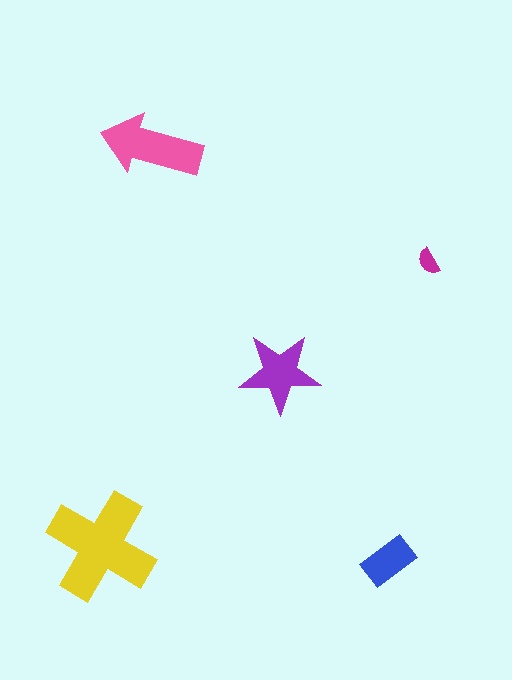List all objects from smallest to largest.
The magenta semicircle, the blue rectangle, the purple star, the pink arrow, the yellow cross.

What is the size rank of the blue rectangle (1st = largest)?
4th.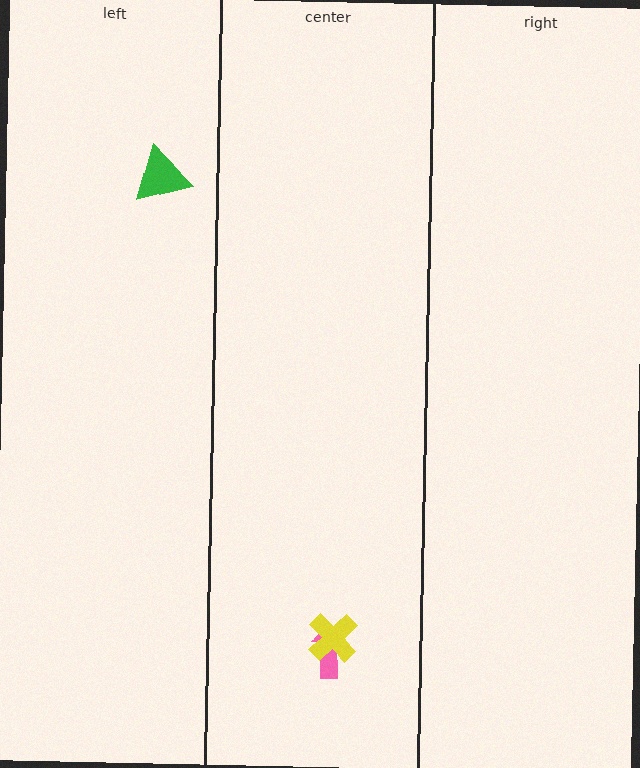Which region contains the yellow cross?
The center region.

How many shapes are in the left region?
1.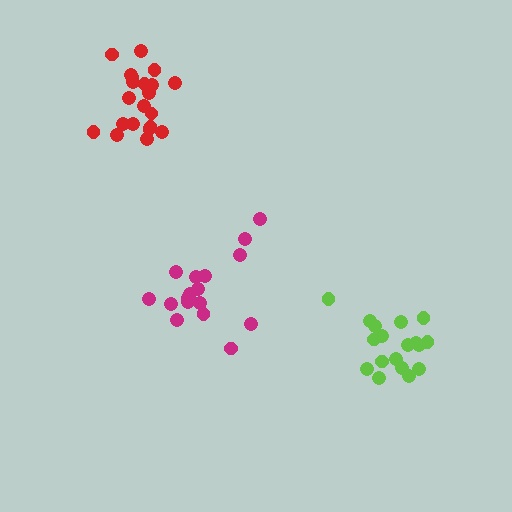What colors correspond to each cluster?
The clusters are colored: magenta, lime, red.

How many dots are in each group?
Group 1: 17 dots, Group 2: 18 dots, Group 3: 21 dots (56 total).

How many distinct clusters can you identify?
There are 3 distinct clusters.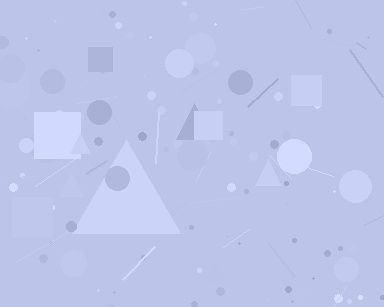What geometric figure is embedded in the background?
A triangle is embedded in the background.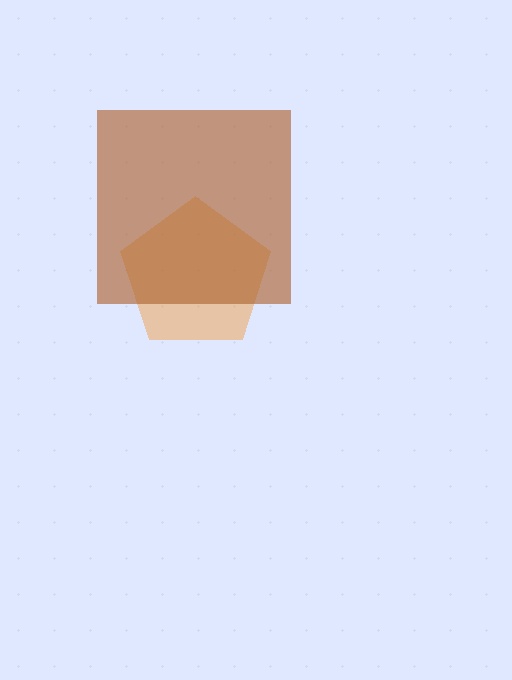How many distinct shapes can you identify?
There are 2 distinct shapes: an orange pentagon, a brown square.